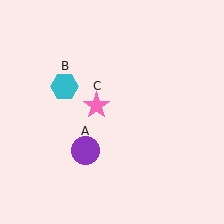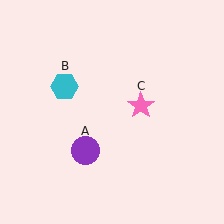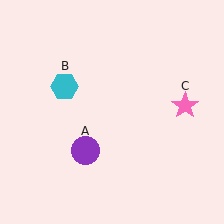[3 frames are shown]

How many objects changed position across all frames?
1 object changed position: pink star (object C).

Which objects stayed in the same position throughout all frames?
Purple circle (object A) and cyan hexagon (object B) remained stationary.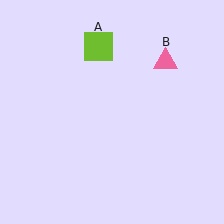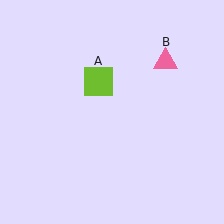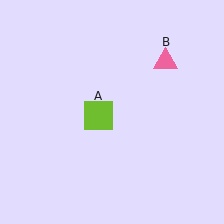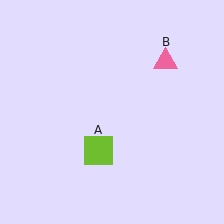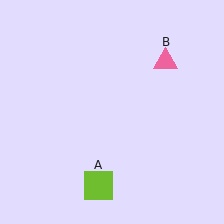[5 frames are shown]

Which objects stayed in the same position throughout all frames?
Pink triangle (object B) remained stationary.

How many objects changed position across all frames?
1 object changed position: lime square (object A).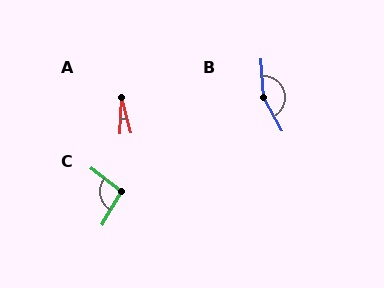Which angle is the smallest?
A, at approximately 17 degrees.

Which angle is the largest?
B, at approximately 155 degrees.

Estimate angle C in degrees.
Approximately 97 degrees.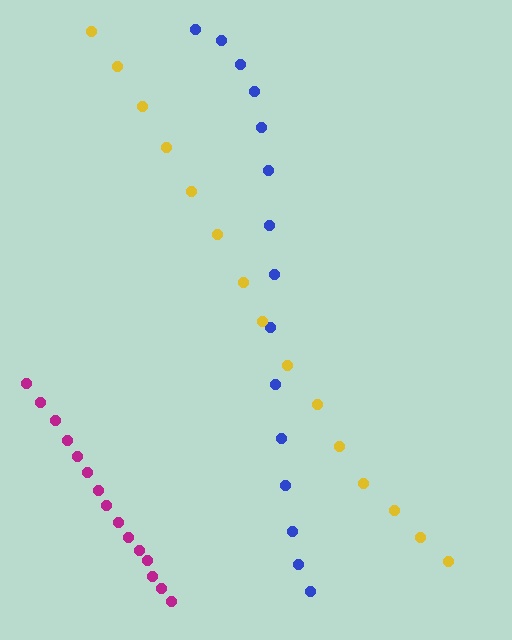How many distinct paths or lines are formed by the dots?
There are 3 distinct paths.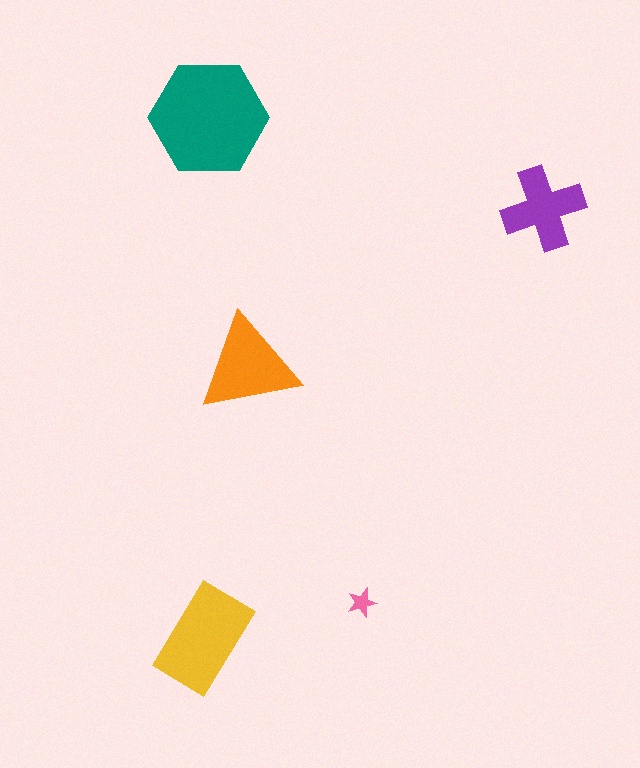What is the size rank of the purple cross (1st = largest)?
4th.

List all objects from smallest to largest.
The pink star, the purple cross, the orange triangle, the yellow rectangle, the teal hexagon.